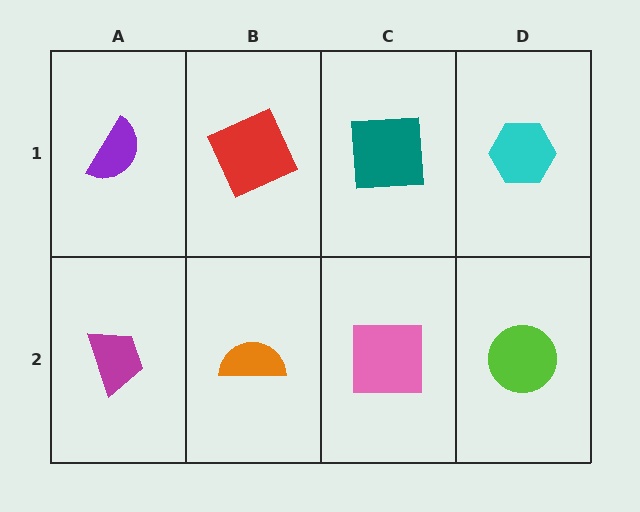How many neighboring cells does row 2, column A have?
2.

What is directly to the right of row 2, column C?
A lime circle.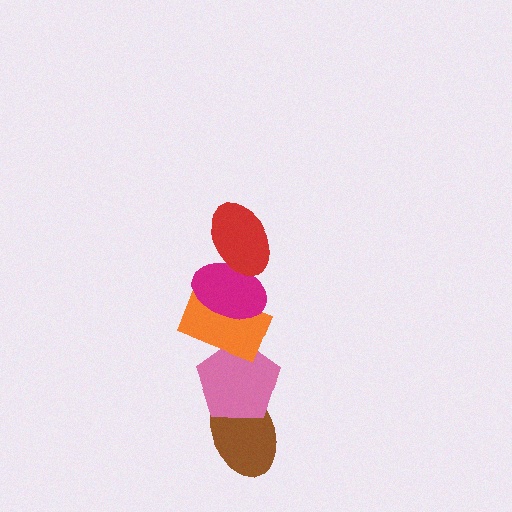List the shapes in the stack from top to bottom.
From top to bottom: the red ellipse, the magenta ellipse, the orange rectangle, the pink pentagon, the brown ellipse.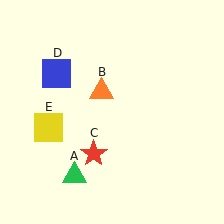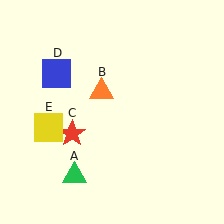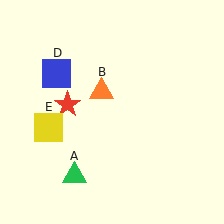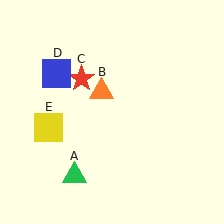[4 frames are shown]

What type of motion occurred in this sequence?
The red star (object C) rotated clockwise around the center of the scene.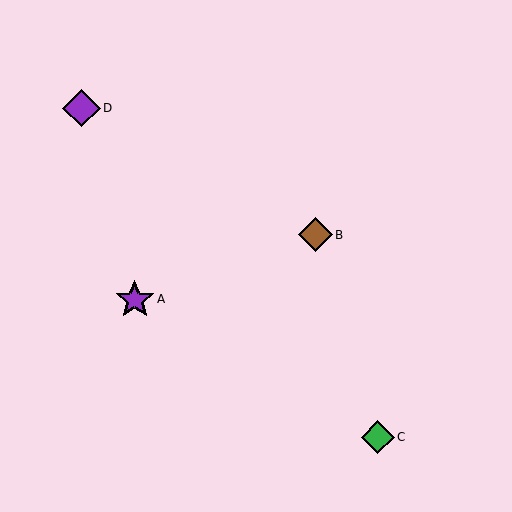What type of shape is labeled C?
Shape C is a green diamond.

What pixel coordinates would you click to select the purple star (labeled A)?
Click at (135, 299) to select the purple star A.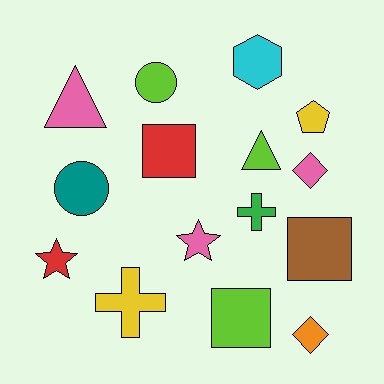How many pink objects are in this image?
There are 3 pink objects.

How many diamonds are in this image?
There are 2 diamonds.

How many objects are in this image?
There are 15 objects.